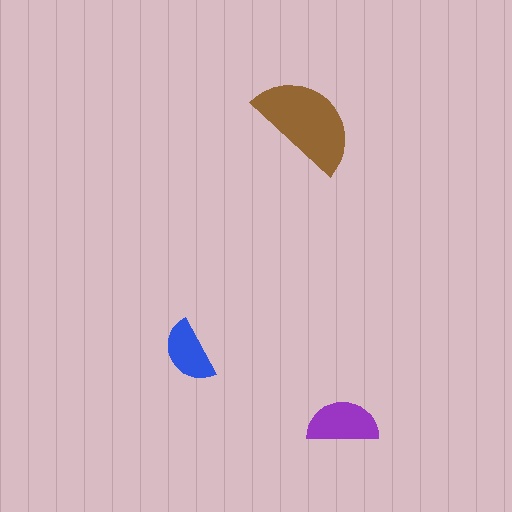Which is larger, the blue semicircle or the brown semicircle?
The brown one.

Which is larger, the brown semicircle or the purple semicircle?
The brown one.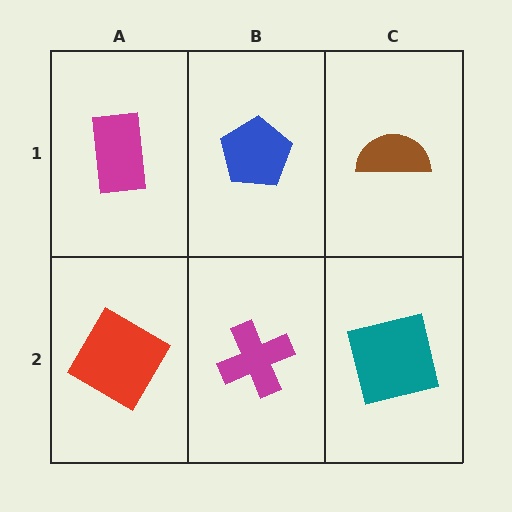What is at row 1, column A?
A magenta rectangle.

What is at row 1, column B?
A blue pentagon.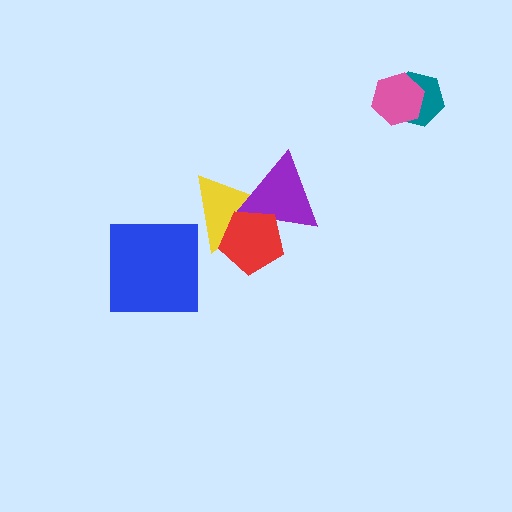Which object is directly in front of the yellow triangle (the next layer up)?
The purple triangle is directly in front of the yellow triangle.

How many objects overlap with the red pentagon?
2 objects overlap with the red pentagon.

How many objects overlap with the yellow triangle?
2 objects overlap with the yellow triangle.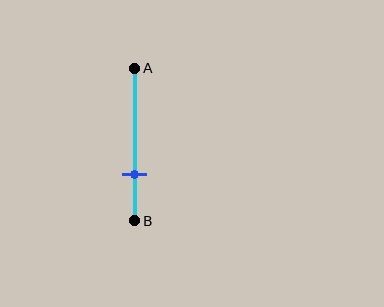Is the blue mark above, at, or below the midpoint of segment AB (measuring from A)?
The blue mark is below the midpoint of segment AB.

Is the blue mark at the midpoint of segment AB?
No, the mark is at about 70% from A, not at the 50% midpoint.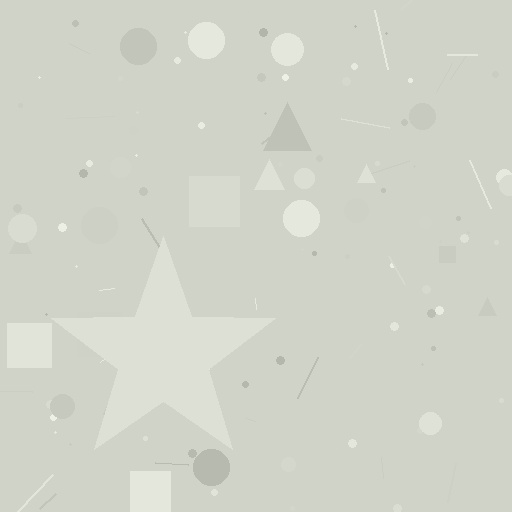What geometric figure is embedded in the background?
A star is embedded in the background.